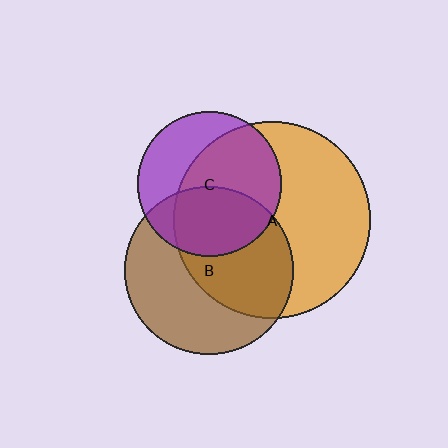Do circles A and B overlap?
Yes.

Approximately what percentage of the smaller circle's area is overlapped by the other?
Approximately 55%.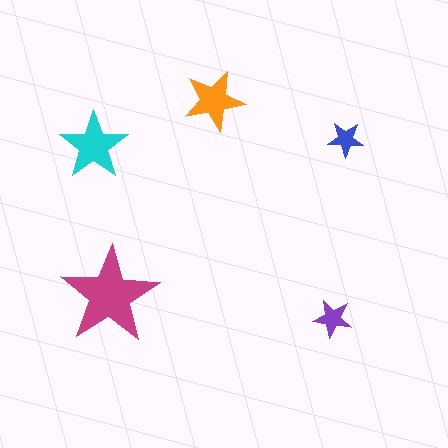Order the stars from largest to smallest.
the magenta one, the cyan one, the orange one, the purple one, the blue one.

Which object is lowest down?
The purple star is bottommost.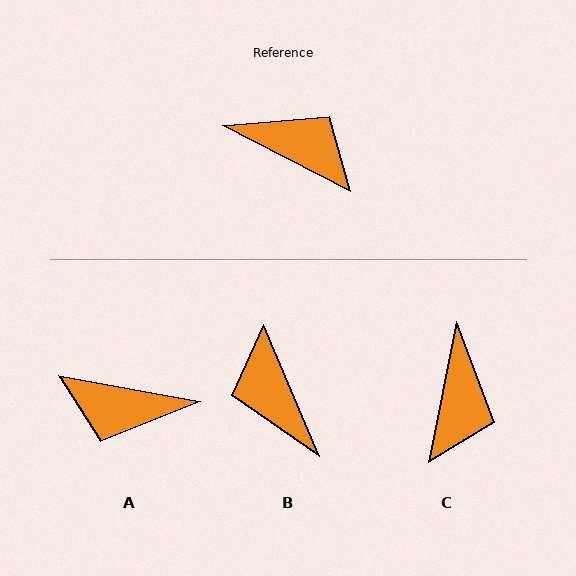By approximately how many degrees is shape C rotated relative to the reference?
Approximately 74 degrees clockwise.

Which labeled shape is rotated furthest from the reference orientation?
A, about 163 degrees away.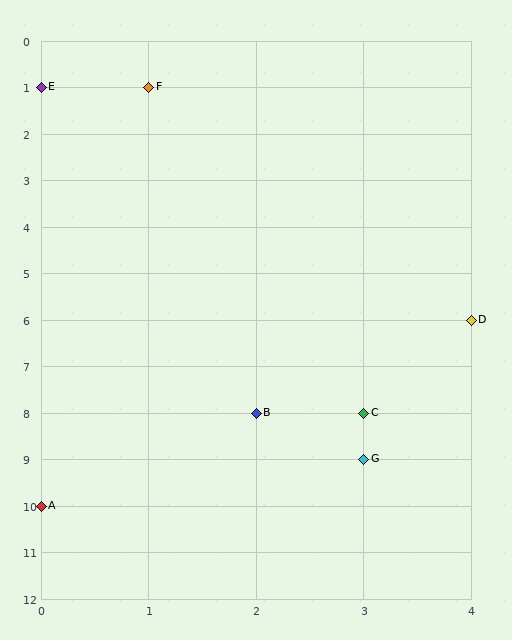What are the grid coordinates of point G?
Point G is at grid coordinates (3, 9).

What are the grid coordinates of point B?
Point B is at grid coordinates (2, 8).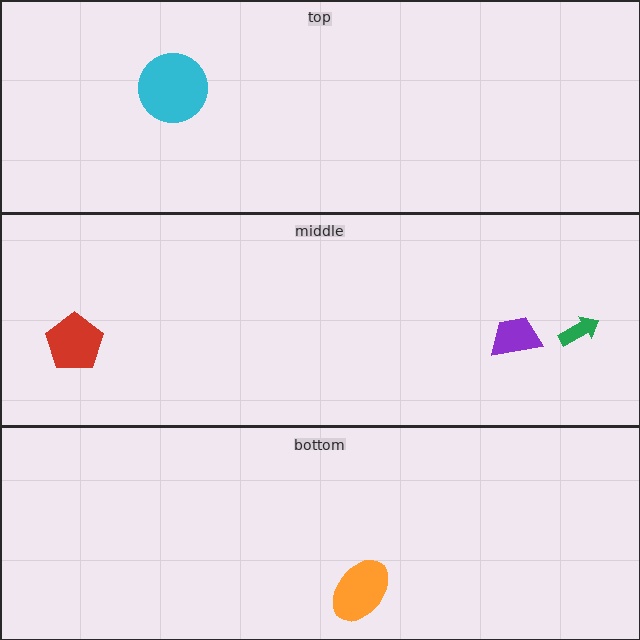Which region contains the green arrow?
The middle region.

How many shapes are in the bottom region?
1.